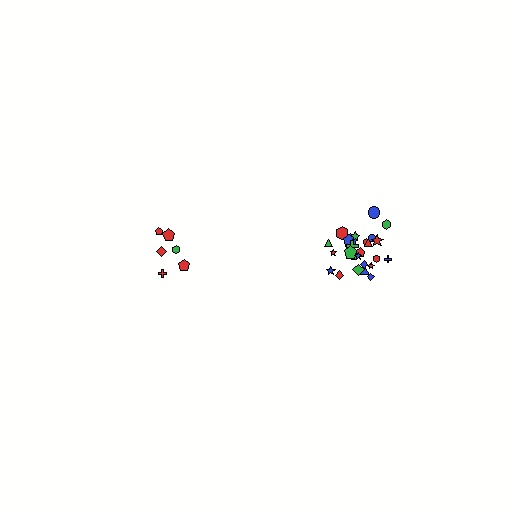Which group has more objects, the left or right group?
The right group.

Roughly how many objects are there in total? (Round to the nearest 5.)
Roughly 30 objects in total.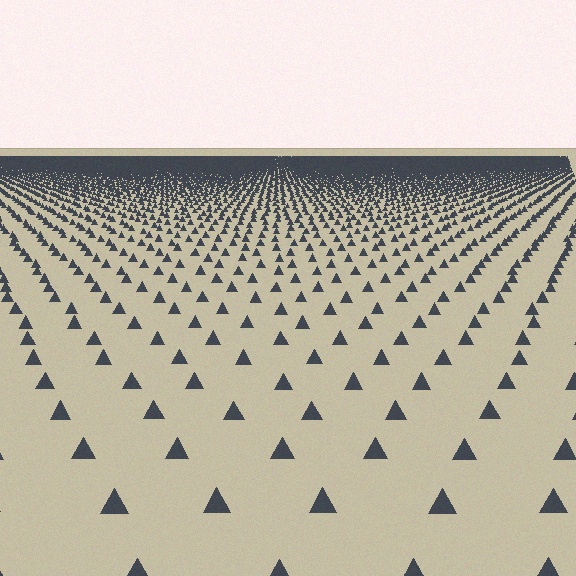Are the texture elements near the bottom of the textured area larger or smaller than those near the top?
Larger. Near the bottom, elements are closer to the viewer and appear at a bigger on-screen size.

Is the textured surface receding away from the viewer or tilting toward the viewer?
The surface is receding away from the viewer. Texture elements get smaller and denser toward the top.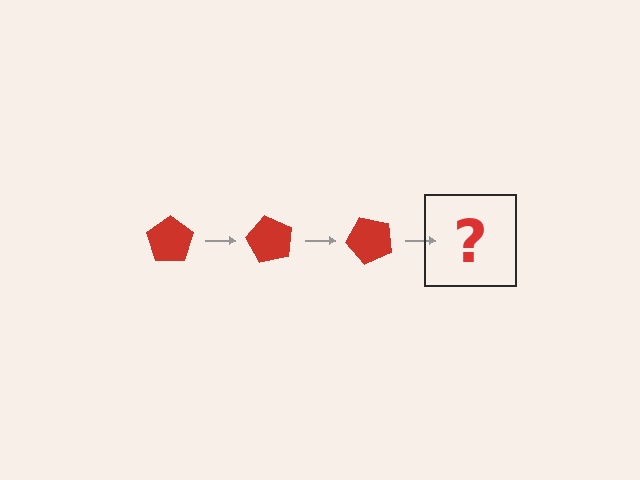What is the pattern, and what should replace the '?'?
The pattern is that the pentagon rotates 60 degrees each step. The '?' should be a red pentagon rotated 180 degrees.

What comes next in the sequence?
The next element should be a red pentagon rotated 180 degrees.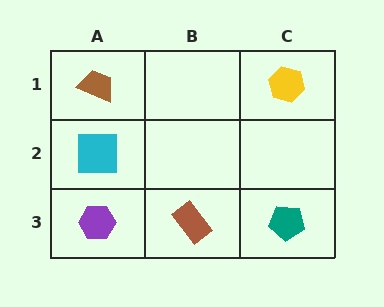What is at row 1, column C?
A yellow hexagon.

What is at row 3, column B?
A brown rectangle.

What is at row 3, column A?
A purple hexagon.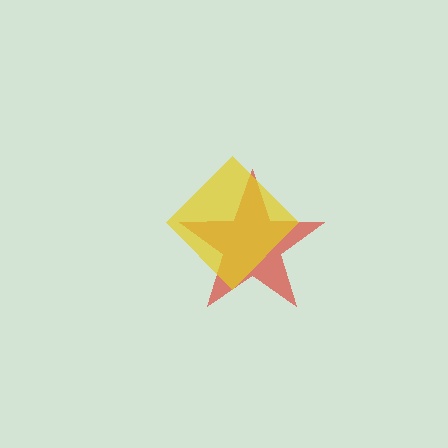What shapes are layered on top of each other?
The layered shapes are: a red star, a yellow diamond.